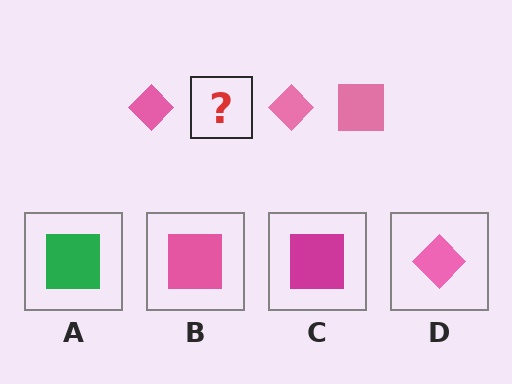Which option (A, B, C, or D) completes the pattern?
B.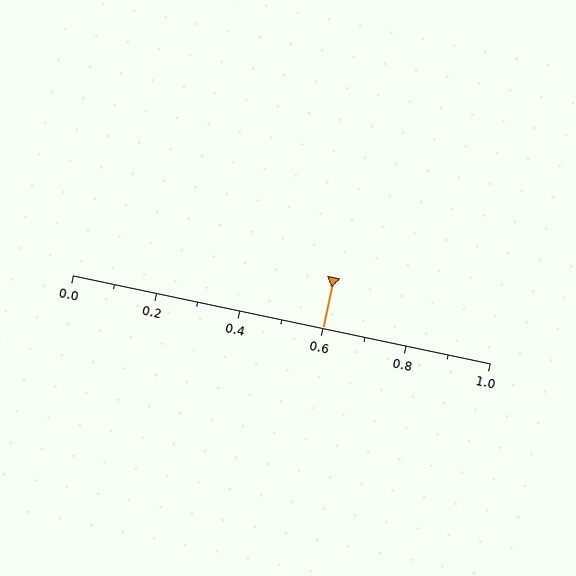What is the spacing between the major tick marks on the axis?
The major ticks are spaced 0.2 apart.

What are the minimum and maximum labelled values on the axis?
The axis runs from 0.0 to 1.0.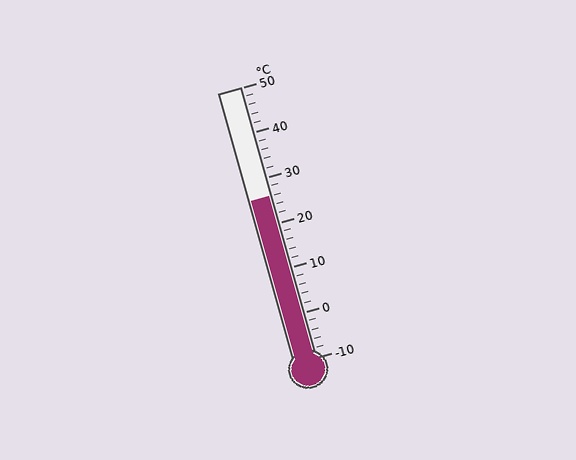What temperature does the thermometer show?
The thermometer shows approximately 26°C.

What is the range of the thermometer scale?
The thermometer scale ranges from -10°C to 50°C.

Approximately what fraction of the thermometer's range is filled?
The thermometer is filled to approximately 60% of its range.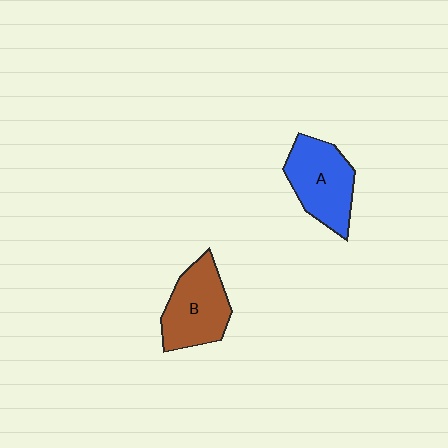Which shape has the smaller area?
Shape B (brown).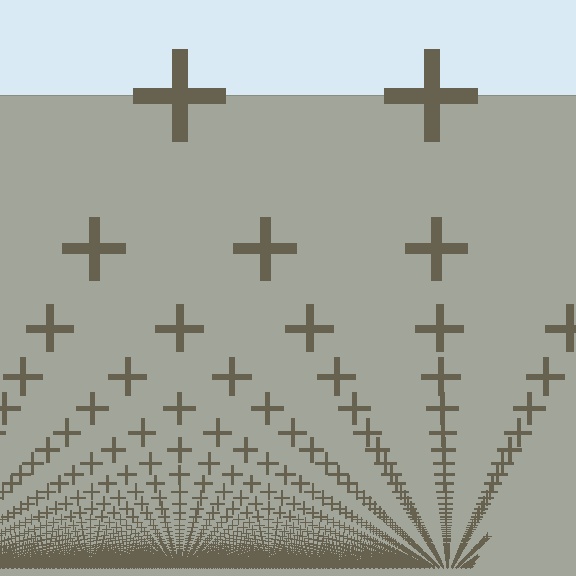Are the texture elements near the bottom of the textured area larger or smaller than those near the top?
Smaller. The gradient is inverted — elements near the bottom are smaller and denser.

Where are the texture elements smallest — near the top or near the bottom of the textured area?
Near the bottom.